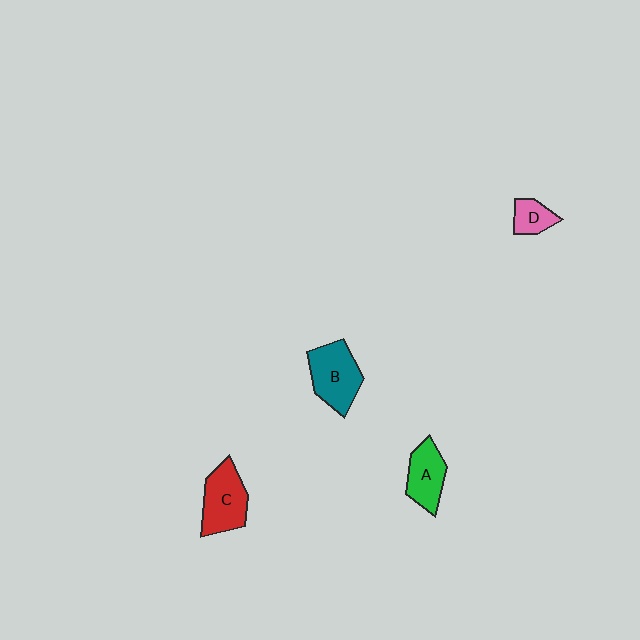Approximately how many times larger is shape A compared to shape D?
Approximately 1.7 times.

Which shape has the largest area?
Shape B (teal).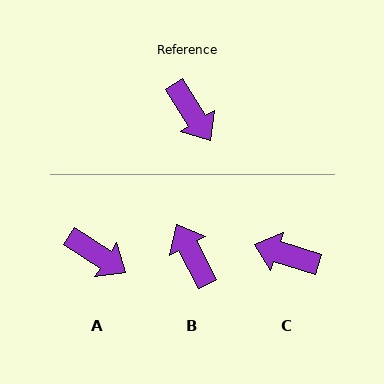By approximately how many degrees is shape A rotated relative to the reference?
Approximately 25 degrees counter-clockwise.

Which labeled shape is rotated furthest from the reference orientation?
B, about 176 degrees away.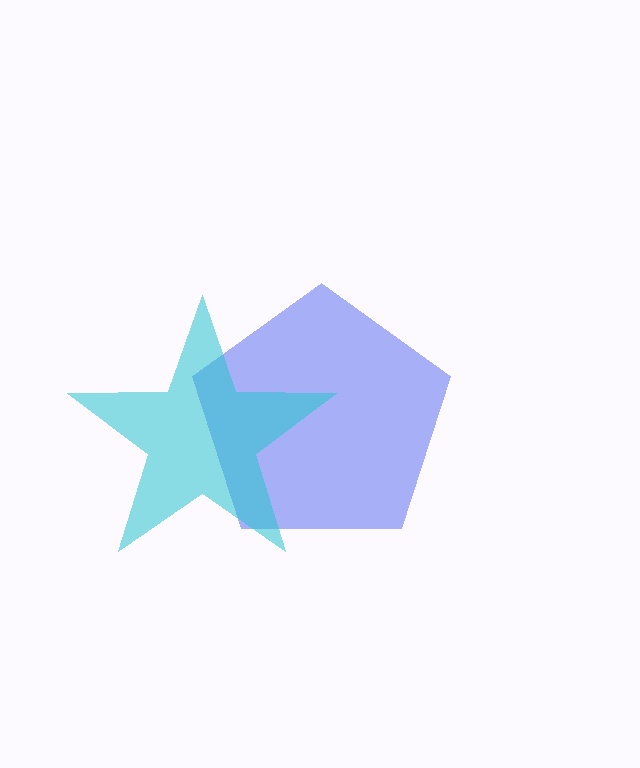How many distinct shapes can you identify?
There are 2 distinct shapes: a blue pentagon, a cyan star.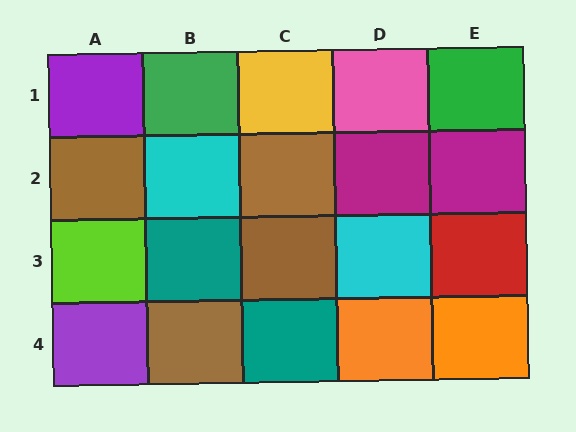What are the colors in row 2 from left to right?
Brown, cyan, brown, magenta, magenta.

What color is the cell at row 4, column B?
Brown.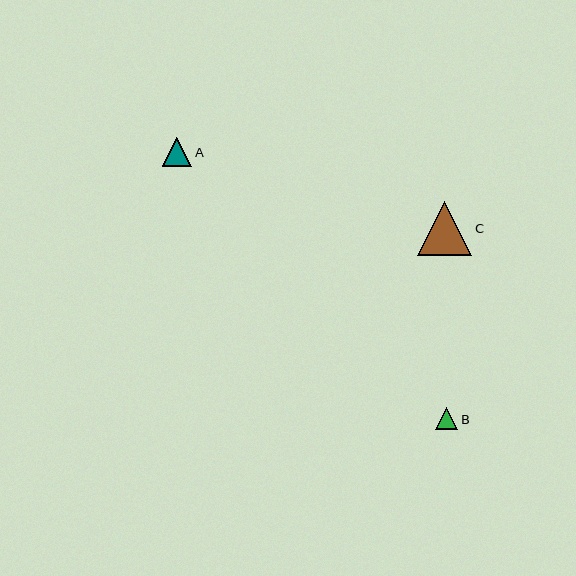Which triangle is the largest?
Triangle C is the largest with a size of approximately 54 pixels.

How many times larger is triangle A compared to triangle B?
Triangle A is approximately 1.3 times the size of triangle B.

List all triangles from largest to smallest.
From largest to smallest: C, A, B.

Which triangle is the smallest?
Triangle B is the smallest with a size of approximately 23 pixels.